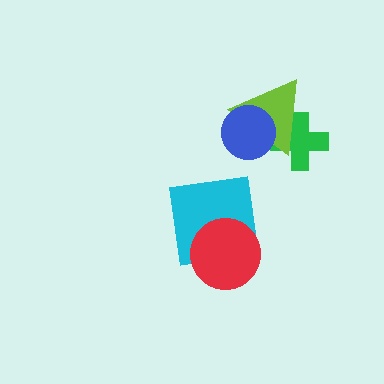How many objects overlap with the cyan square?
1 object overlaps with the cyan square.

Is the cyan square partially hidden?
Yes, it is partially covered by another shape.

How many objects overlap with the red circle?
1 object overlaps with the red circle.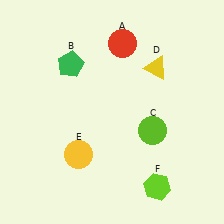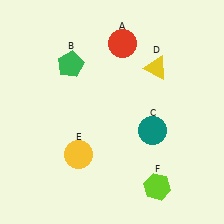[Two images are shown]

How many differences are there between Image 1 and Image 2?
There is 1 difference between the two images.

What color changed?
The circle (C) changed from lime in Image 1 to teal in Image 2.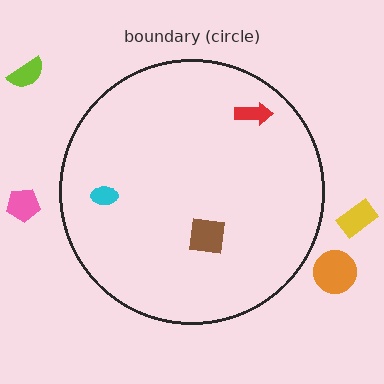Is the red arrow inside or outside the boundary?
Inside.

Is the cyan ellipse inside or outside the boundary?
Inside.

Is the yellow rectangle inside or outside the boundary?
Outside.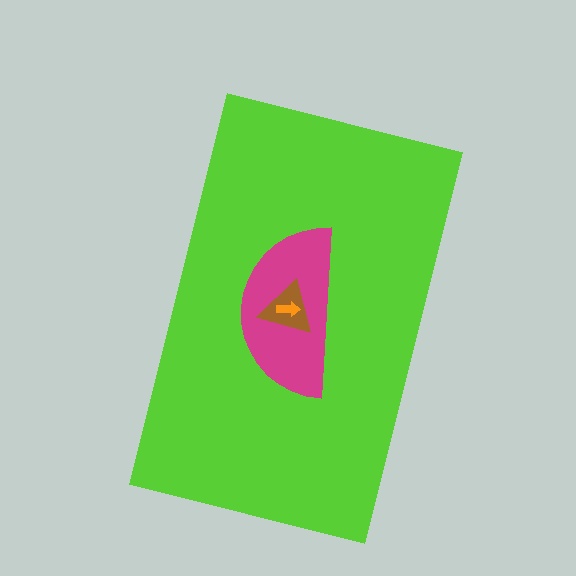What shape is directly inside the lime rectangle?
The magenta semicircle.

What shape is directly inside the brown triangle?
The orange arrow.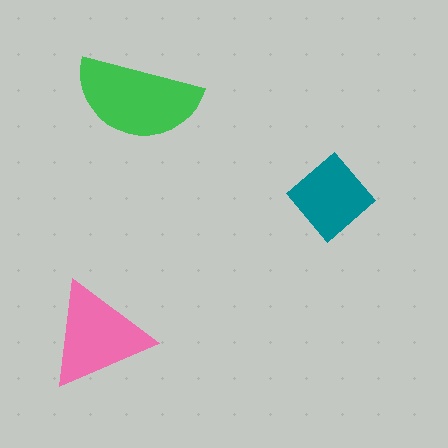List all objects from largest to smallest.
The green semicircle, the pink triangle, the teal diamond.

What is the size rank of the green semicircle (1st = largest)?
1st.